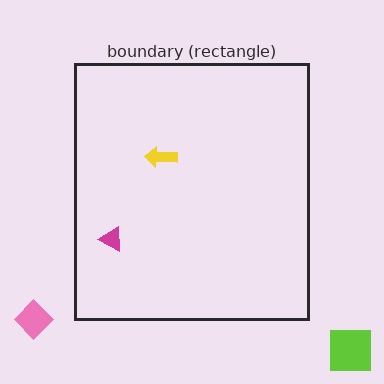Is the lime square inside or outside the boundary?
Outside.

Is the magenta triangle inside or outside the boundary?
Inside.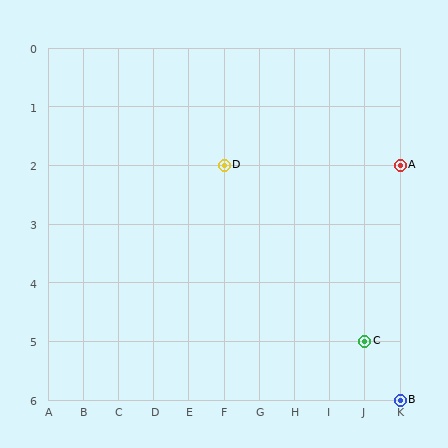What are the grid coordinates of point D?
Point D is at grid coordinates (F, 2).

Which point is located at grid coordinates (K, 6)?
Point B is at (K, 6).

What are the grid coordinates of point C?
Point C is at grid coordinates (J, 5).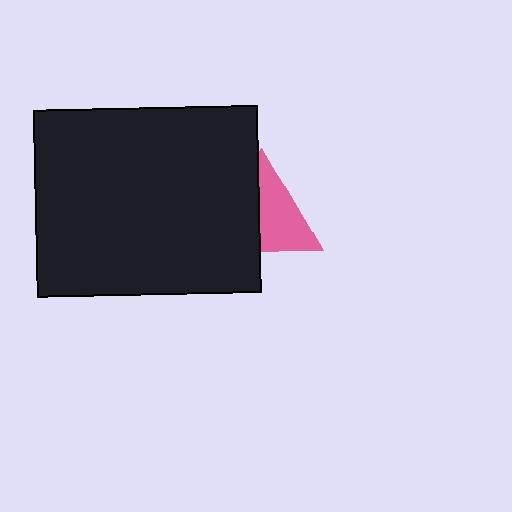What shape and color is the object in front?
The object in front is a black rectangle.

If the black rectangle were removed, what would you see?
You would see the complete pink triangle.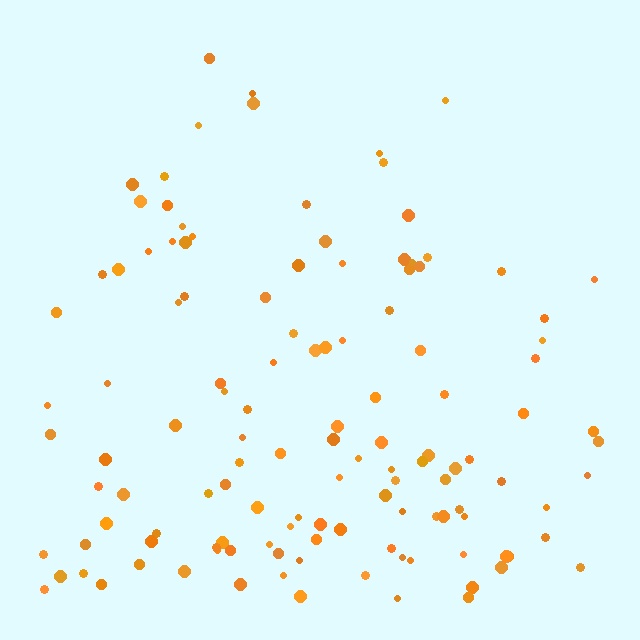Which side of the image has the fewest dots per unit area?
The top.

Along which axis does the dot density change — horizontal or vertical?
Vertical.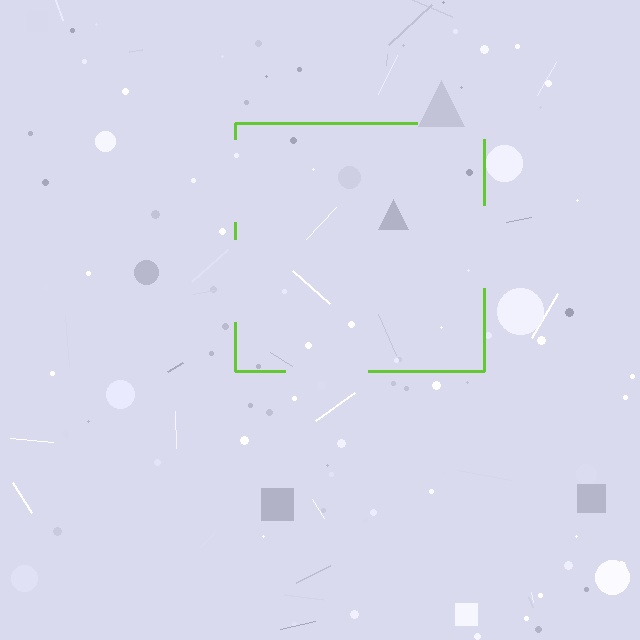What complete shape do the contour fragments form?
The contour fragments form a square.